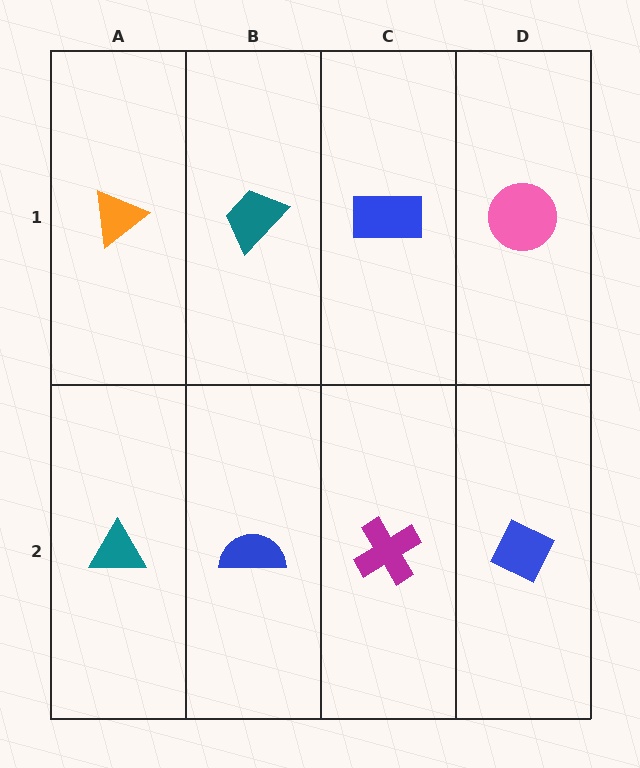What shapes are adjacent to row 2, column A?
An orange triangle (row 1, column A), a blue semicircle (row 2, column B).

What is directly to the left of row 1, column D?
A blue rectangle.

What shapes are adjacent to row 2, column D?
A pink circle (row 1, column D), a magenta cross (row 2, column C).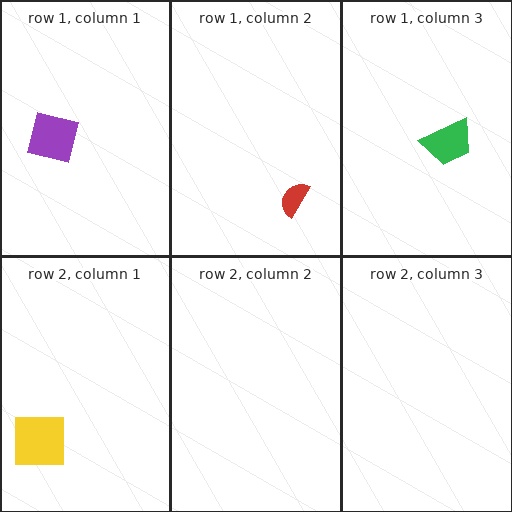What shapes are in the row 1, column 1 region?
The purple square.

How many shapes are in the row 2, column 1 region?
1.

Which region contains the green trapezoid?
The row 1, column 3 region.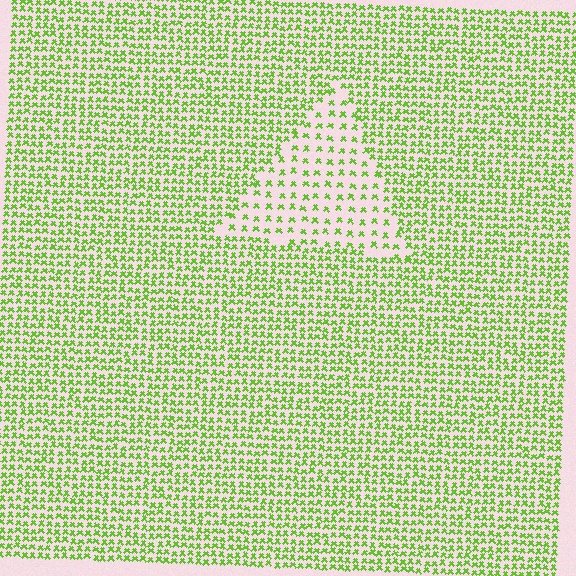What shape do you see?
I see a triangle.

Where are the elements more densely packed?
The elements are more densely packed outside the triangle boundary.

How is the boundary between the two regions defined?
The boundary is defined by a change in element density (approximately 2.2x ratio). All elements are the same color, size, and shape.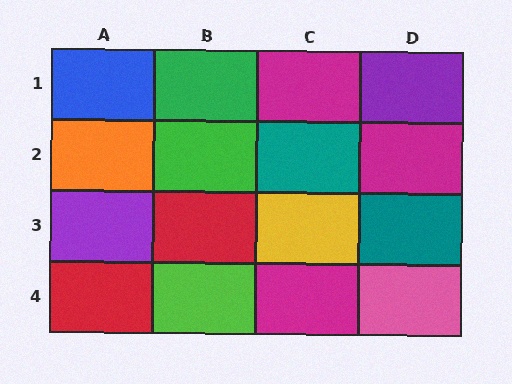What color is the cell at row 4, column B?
Lime.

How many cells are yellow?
1 cell is yellow.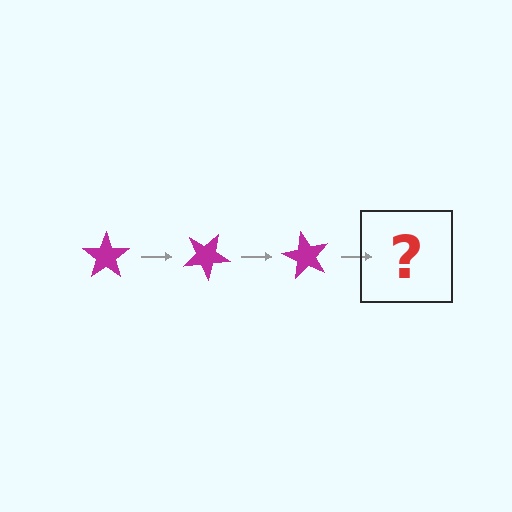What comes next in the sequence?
The next element should be a magenta star rotated 90 degrees.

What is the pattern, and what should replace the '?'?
The pattern is that the star rotates 30 degrees each step. The '?' should be a magenta star rotated 90 degrees.